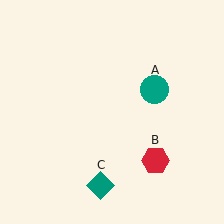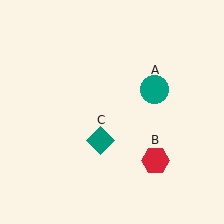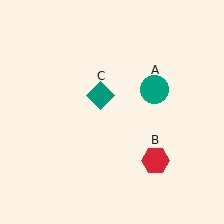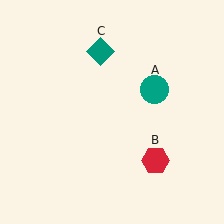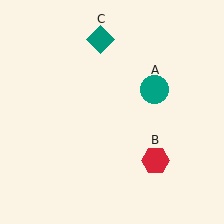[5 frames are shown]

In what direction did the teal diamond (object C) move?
The teal diamond (object C) moved up.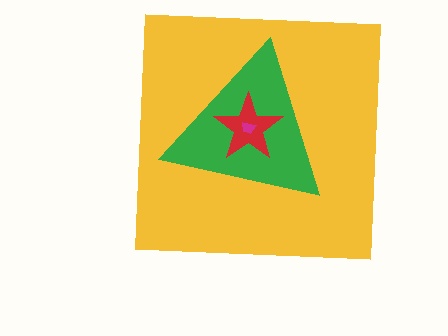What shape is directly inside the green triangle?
The red star.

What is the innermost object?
The magenta trapezoid.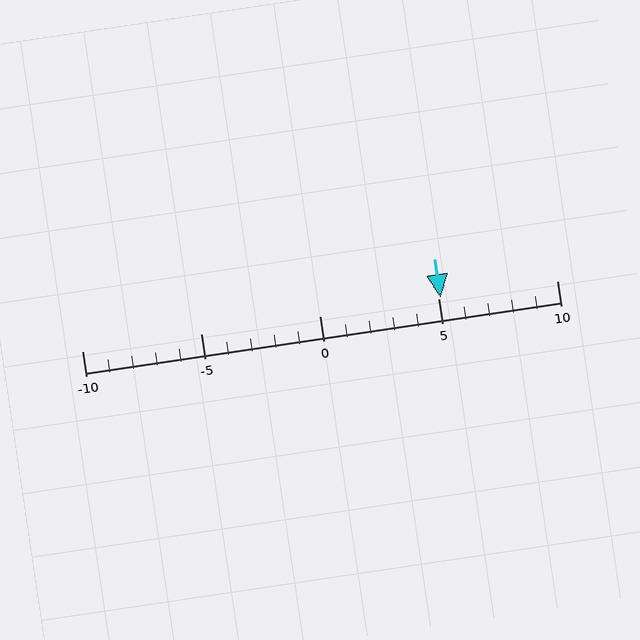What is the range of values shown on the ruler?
The ruler shows values from -10 to 10.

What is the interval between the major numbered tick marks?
The major tick marks are spaced 5 units apart.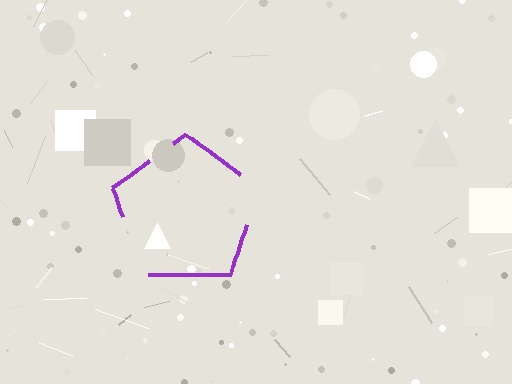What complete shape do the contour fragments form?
The contour fragments form a pentagon.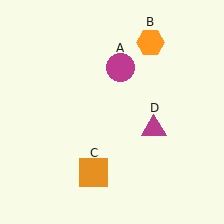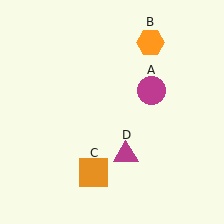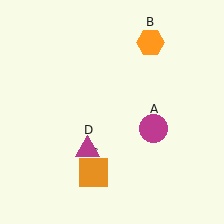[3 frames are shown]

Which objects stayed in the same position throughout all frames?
Orange hexagon (object B) and orange square (object C) remained stationary.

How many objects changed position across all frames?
2 objects changed position: magenta circle (object A), magenta triangle (object D).